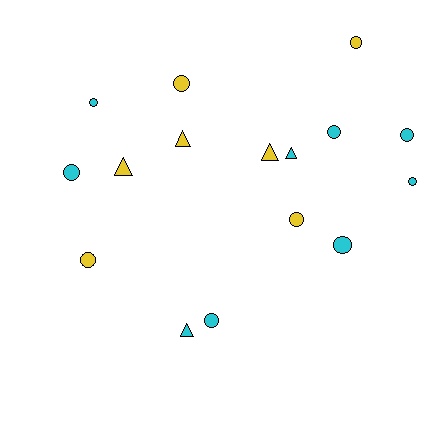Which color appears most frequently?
Cyan, with 9 objects.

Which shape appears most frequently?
Circle, with 11 objects.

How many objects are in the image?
There are 16 objects.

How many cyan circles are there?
There are 7 cyan circles.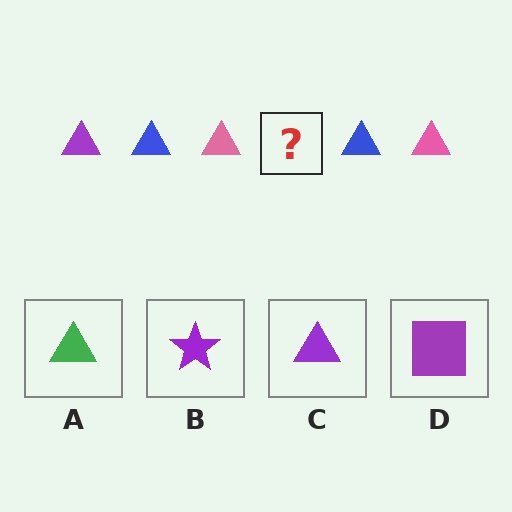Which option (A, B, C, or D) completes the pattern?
C.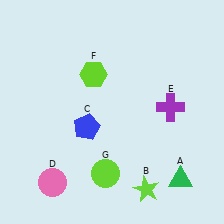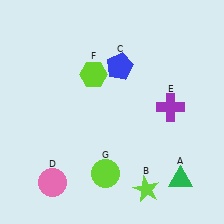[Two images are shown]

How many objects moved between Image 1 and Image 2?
1 object moved between the two images.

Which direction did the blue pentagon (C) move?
The blue pentagon (C) moved up.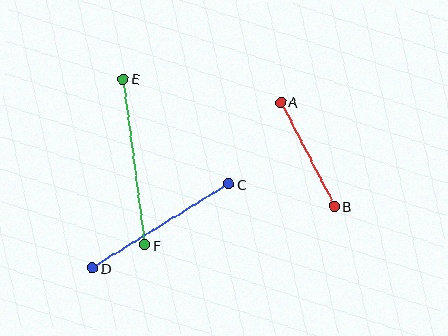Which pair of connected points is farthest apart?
Points E and F are farthest apart.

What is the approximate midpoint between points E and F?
The midpoint is at approximately (134, 162) pixels.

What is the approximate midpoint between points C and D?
The midpoint is at approximately (161, 226) pixels.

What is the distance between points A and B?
The distance is approximately 117 pixels.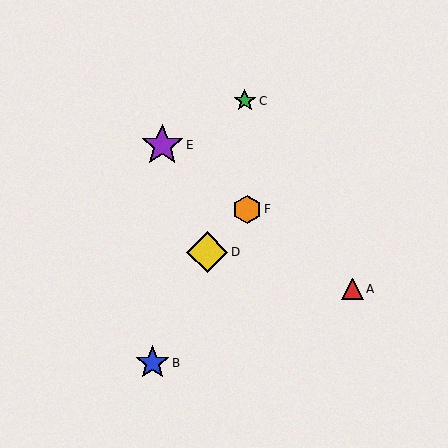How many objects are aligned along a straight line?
3 objects (A, E, F) are aligned along a straight line.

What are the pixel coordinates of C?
Object C is at (245, 101).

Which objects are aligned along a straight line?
Objects A, E, F are aligned along a straight line.